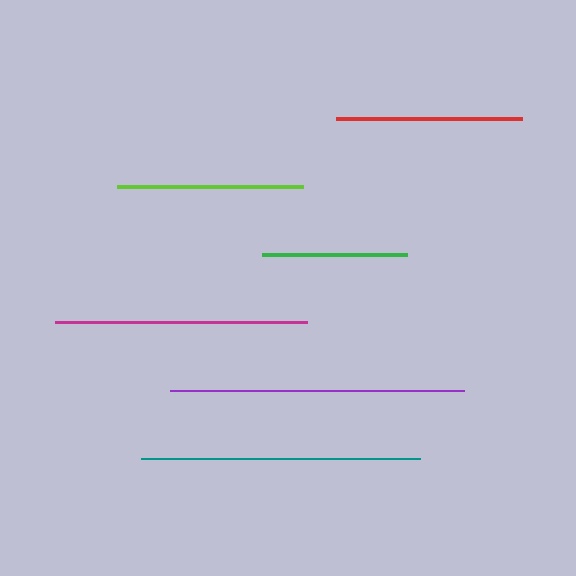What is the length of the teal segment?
The teal segment is approximately 279 pixels long.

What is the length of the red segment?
The red segment is approximately 187 pixels long.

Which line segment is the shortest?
The green line is the shortest at approximately 144 pixels.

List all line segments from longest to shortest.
From longest to shortest: purple, teal, magenta, red, lime, green.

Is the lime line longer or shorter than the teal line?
The teal line is longer than the lime line.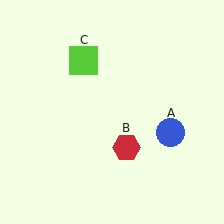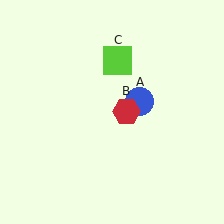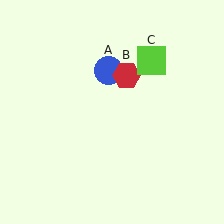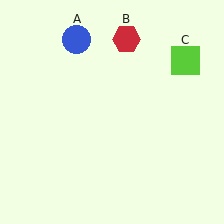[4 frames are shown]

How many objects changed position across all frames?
3 objects changed position: blue circle (object A), red hexagon (object B), lime square (object C).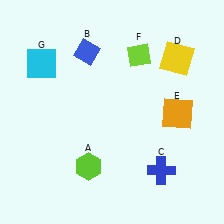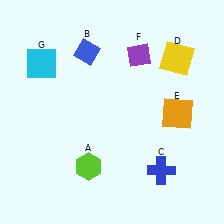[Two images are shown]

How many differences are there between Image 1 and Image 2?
There is 1 difference between the two images.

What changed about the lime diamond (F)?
In Image 1, F is lime. In Image 2, it changed to purple.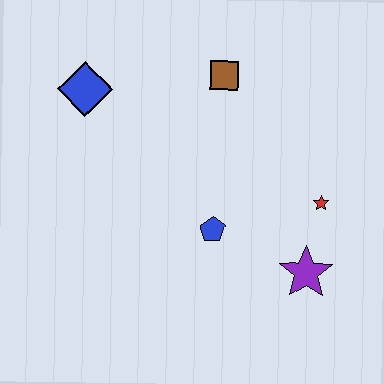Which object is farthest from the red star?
The blue diamond is farthest from the red star.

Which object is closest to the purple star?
The red star is closest to the purple star.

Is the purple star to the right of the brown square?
Yes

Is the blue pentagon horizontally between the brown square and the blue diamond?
Yes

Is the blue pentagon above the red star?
No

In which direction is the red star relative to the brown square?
The red star is below the brown square.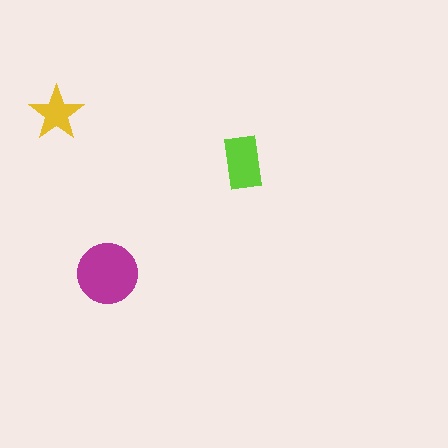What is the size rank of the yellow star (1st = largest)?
3rd.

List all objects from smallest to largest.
The yellow star, the lime rectangle, the magenta circle.